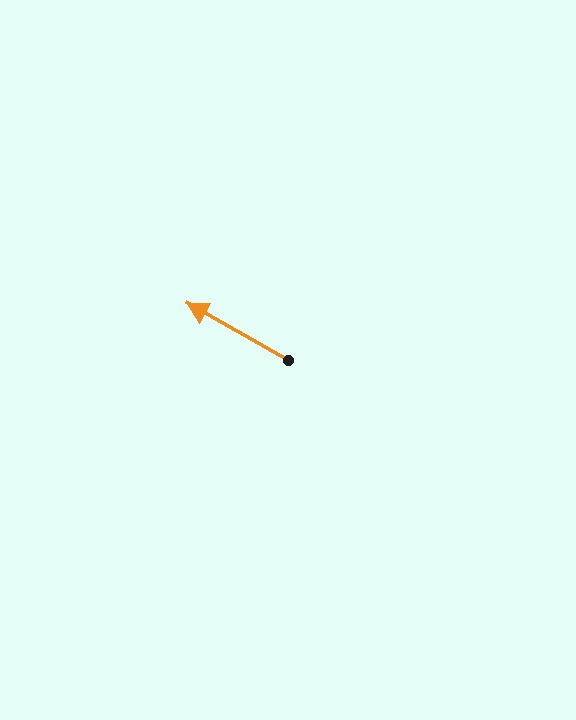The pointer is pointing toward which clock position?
Roughly 10 o'clock.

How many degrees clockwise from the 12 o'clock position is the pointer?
Approximately 299 degrees.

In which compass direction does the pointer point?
Northwest.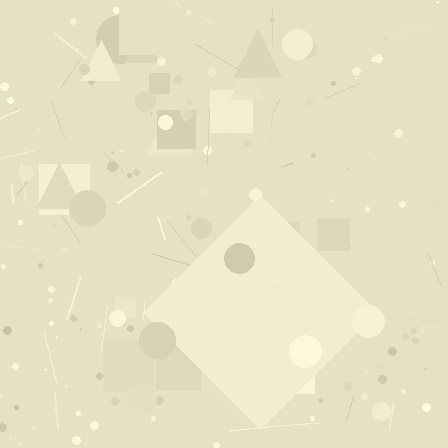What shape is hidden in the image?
A diamond is hidden in the image.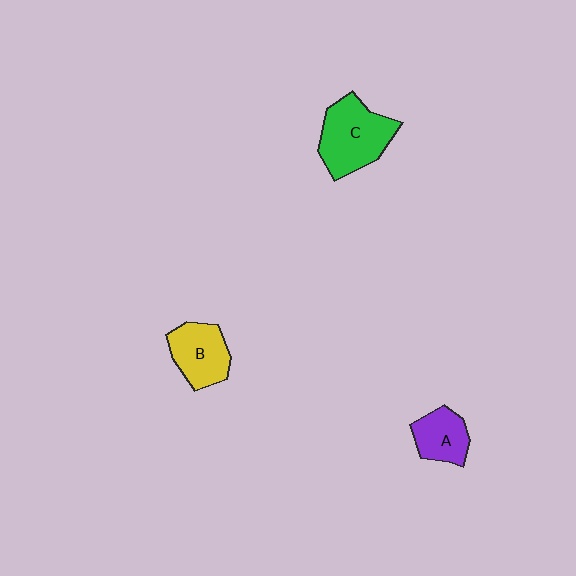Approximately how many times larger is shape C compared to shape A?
Approximately 1.7 times.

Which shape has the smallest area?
Shape A (purple).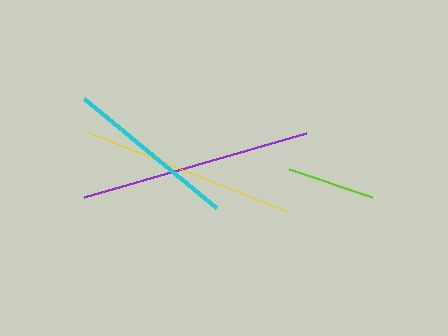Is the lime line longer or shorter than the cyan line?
The cyan line is longer than the lime line.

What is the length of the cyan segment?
The cyan segment is approximately 171 pixels long.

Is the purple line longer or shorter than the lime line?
The purple line is longer than the lime line.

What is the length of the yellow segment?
The yellow segment is approximately 215 pixels long.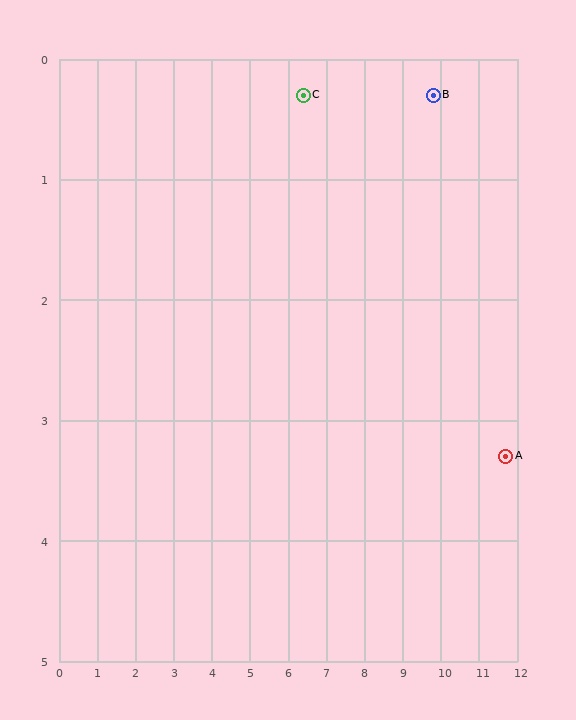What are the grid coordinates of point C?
Point C is at approximately (6.4, 0.3).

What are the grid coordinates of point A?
Point A is at approximately (11.7, 3.3).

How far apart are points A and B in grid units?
Points A and B are about 3.6 grid units apart.